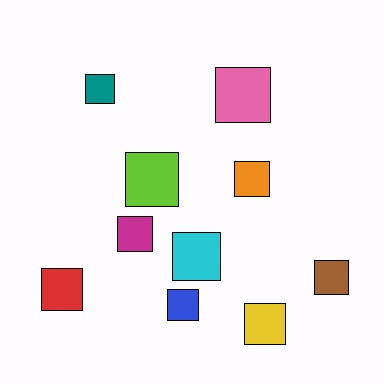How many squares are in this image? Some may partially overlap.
There are 10 squares.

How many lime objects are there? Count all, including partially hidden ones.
There is 1 lime object.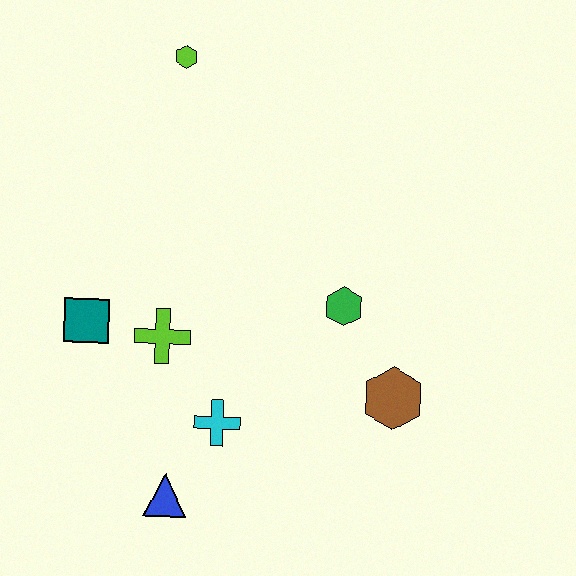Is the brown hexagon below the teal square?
Yes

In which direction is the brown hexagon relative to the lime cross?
The brown hexagon is to the right of the lime cross.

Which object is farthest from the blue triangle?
The lime hexagon is farthest from the blue triangle.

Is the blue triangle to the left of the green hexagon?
Yes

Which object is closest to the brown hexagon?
The green hexagon is closest to the brown hexagon.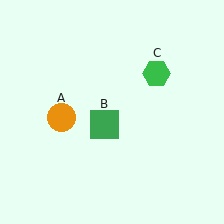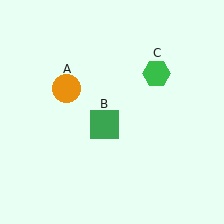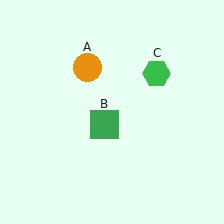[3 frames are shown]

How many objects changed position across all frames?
1 object changed position: orange circle (object A).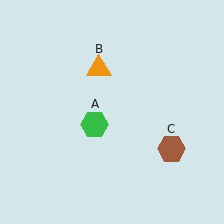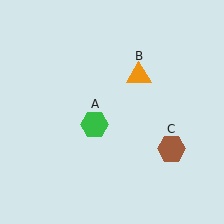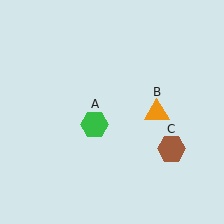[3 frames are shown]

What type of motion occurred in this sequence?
The orange triangle (object B) rotated clockwise around the center of the scene.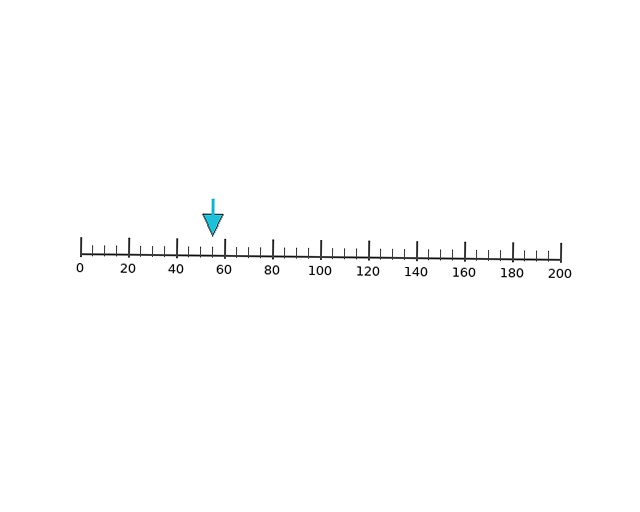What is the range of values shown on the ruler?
The ruler shows values from 0 to 200.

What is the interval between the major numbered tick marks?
The major tick marks are spaced 20 units apart.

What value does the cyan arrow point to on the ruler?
The cyan arrow points to approximately 55.